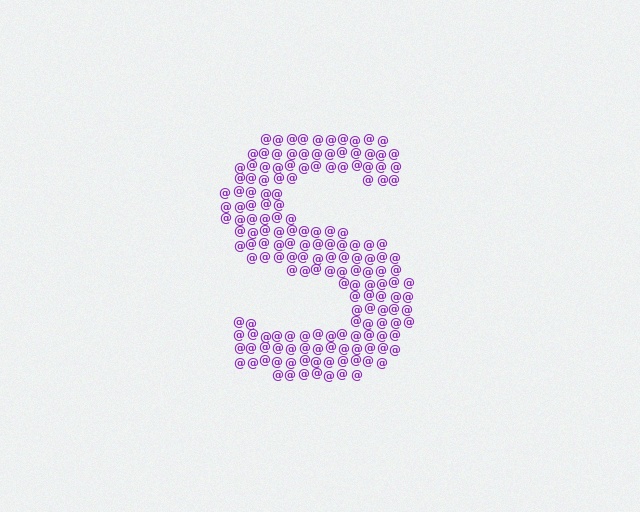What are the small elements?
The small elements are at signs.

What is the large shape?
The large shape is the letter S.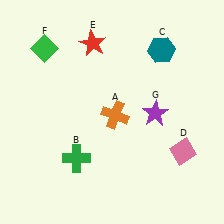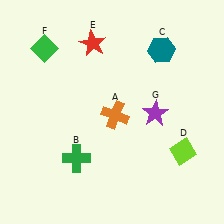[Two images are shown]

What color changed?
The diamond (D) changed from pink in Image 1 to lime in Image 2.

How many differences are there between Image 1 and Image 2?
There is 1 difference between the two images.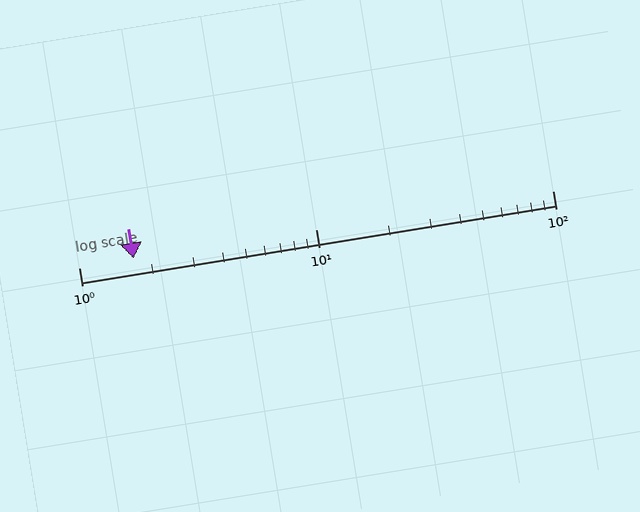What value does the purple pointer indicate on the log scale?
The pointer indicates approximately 1.7.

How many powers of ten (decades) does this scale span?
The scale spans 2 decades, from 1 to 100.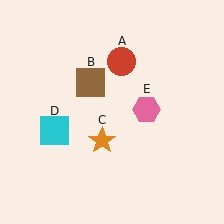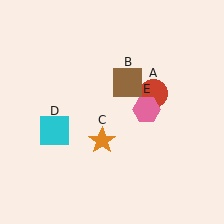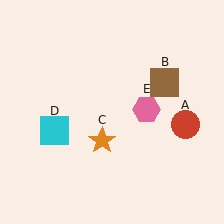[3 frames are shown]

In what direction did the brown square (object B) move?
The brown square (object B) moved right.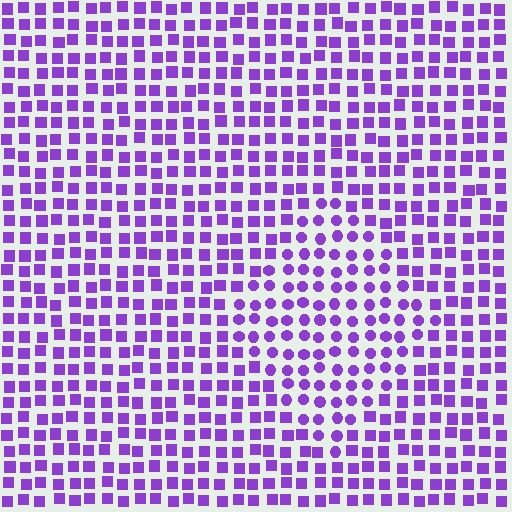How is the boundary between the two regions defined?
The boundary is defined by a change in element shape: circles inside vs. squares outside. All elements share the same color and spacing.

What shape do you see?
I see a diamond.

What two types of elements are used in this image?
The image uses circles inside the diamond region and squares outside it.